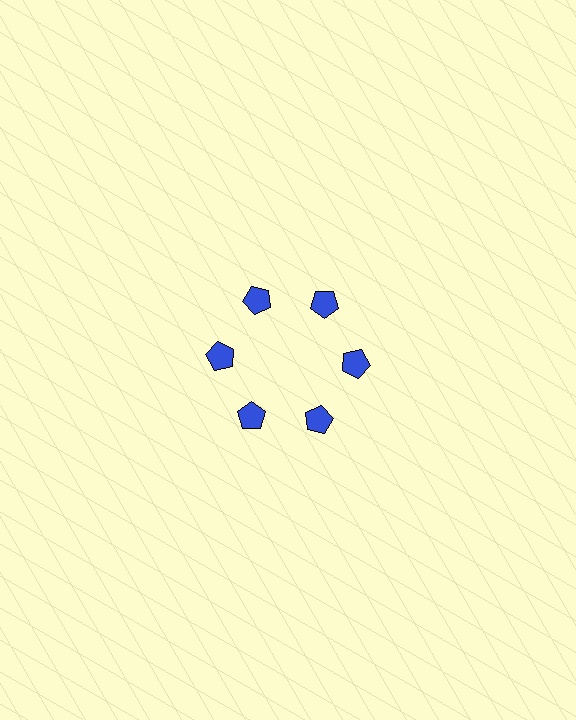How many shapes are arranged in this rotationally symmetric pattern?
There are 6 shapes, arranged in 6 groups of 1.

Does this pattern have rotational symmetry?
Yes, this pattern has 6-fold rotational symmetry. It looks the same after rotating 60 degrees around the center.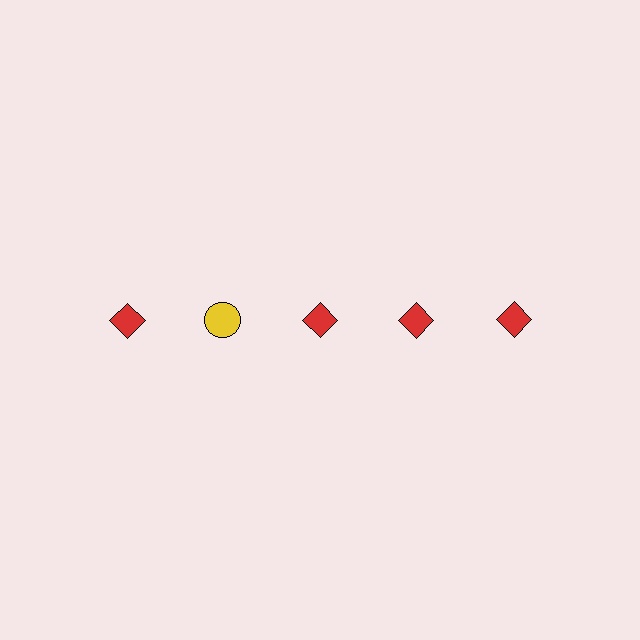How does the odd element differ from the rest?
It differs in both color (yellow instead of red) and shape (circle instead of diamond).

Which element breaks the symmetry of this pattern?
The yellow circle in the top row, second from left column breaks the symmetry. All other shapes are red diamonds.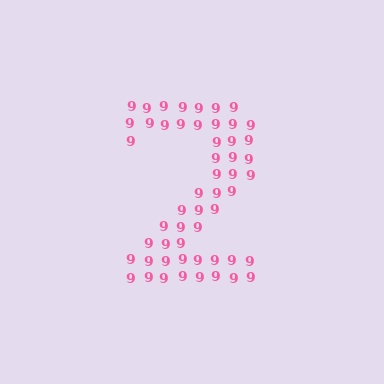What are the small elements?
The small elements are digit 9's.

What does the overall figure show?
The overall figure shows the digit 2.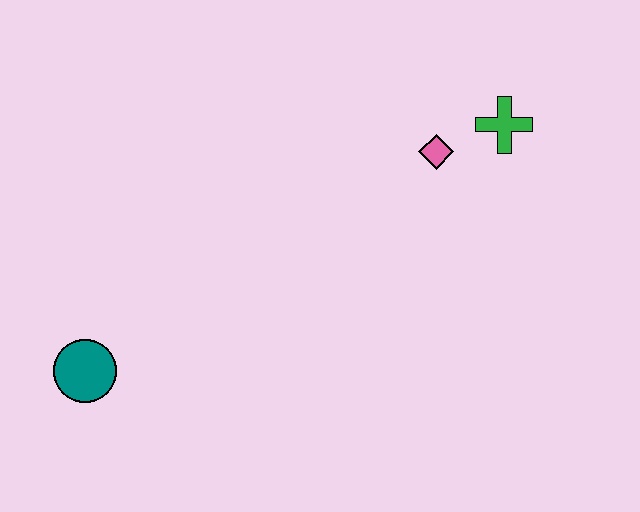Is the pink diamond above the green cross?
No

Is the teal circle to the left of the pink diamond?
Yes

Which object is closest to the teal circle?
The pink diamond is closest to the teal circle.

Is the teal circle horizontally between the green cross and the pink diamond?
No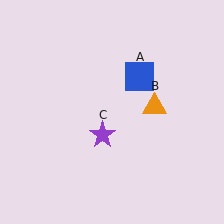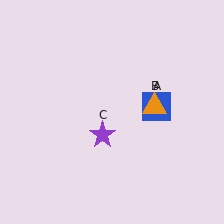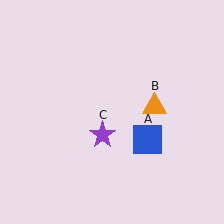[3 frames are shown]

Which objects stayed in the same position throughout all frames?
Orange triangle (object B) and purple star (object C) remained stationary.